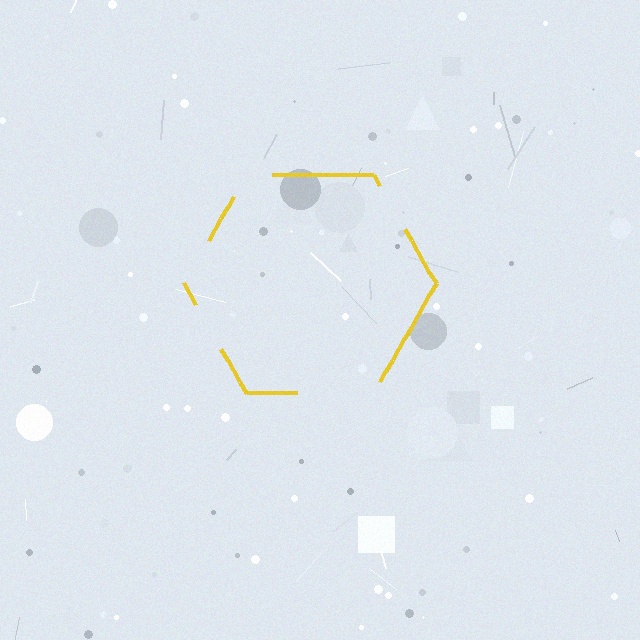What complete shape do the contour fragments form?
The contour fragments form a hexagon.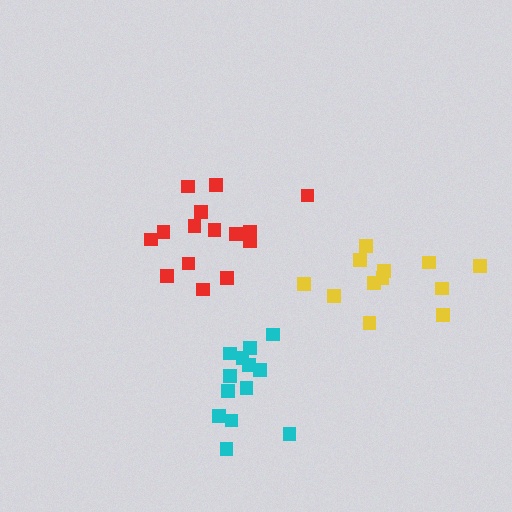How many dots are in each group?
Group 1: 15 dots, Group 2: 12 dots, Group 3: 13 dots (40 total).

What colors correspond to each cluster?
The clusters are colored: red, yellow, cyan.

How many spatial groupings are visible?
There are 3 spatial groupings.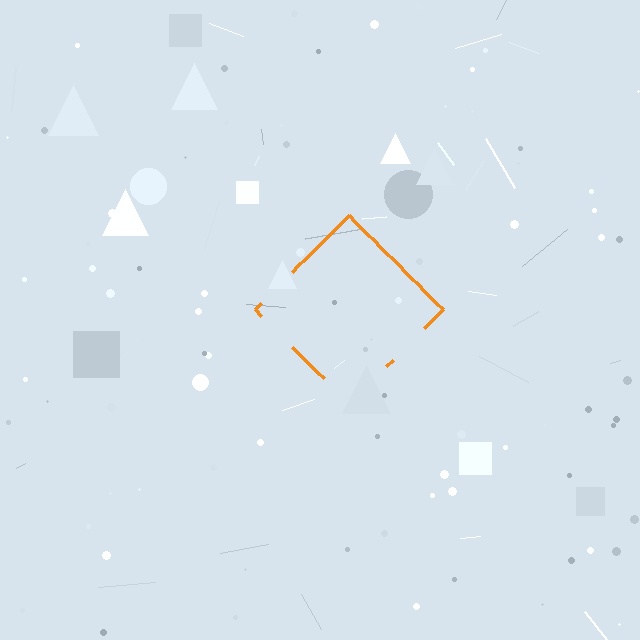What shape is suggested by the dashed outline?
The dashed outline suggests a diamond.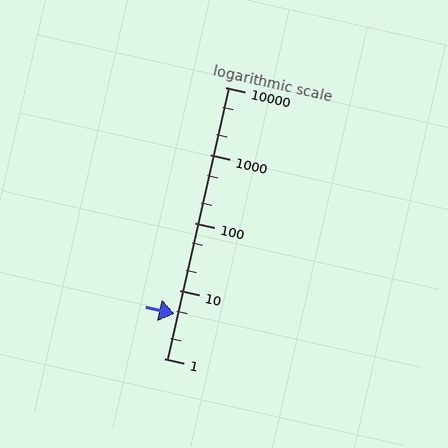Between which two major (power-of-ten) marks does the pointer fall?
The pointer is between 1 and 10.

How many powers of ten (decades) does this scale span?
The scale spans 4 decades, from 1 to 10000.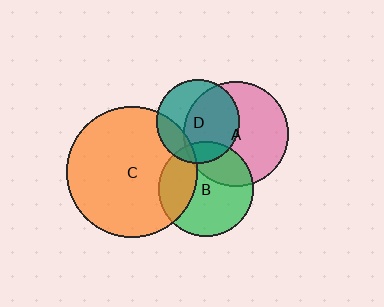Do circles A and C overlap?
Yes.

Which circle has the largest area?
Circle C (orange).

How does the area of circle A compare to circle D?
Approximately 1.6 times.